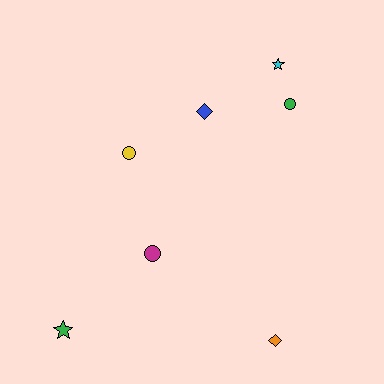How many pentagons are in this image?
There are no pentagons.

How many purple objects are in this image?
There are no purple objects.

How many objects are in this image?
There are 7 objects.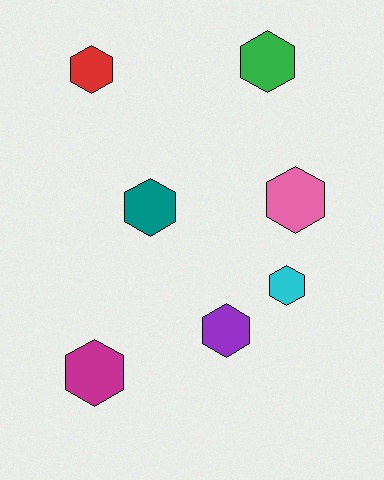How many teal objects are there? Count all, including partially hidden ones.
There is 1 teal object.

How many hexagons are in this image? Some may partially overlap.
There are 7 hexagons.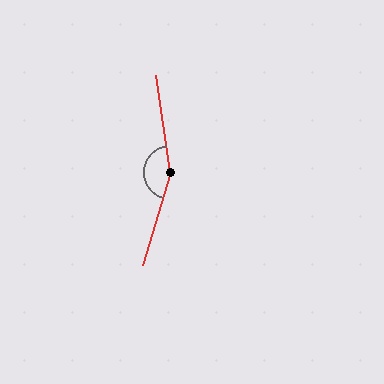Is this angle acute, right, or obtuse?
It is obtuse.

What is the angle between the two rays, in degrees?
Approximately 155 degrees.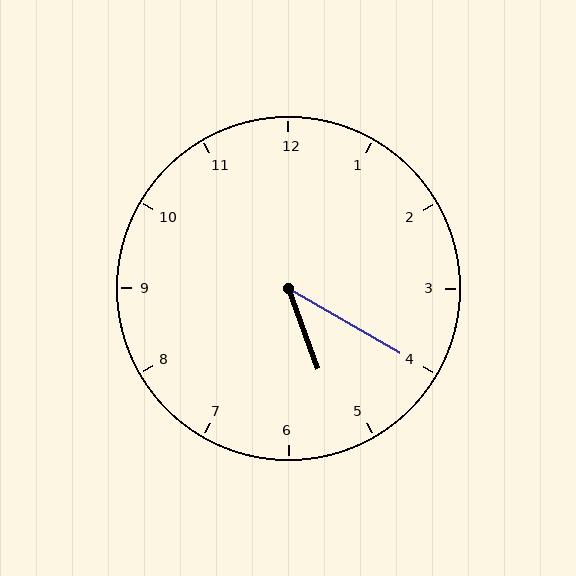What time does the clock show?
5:20.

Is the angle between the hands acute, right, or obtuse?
It is acute.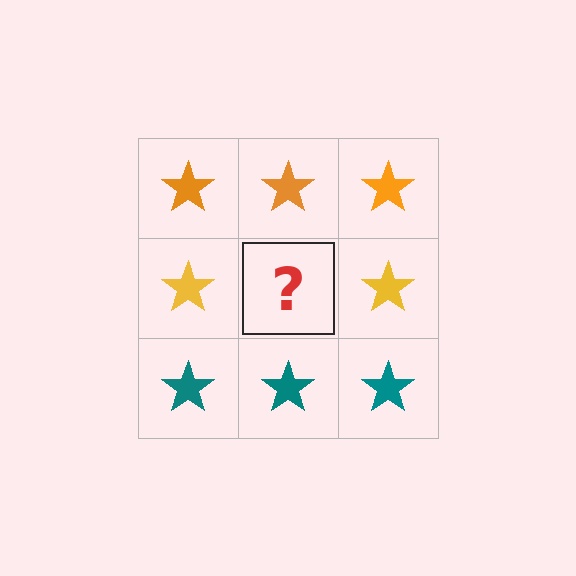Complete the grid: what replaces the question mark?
The question mark should be replaced with a yellow star.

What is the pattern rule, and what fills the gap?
The rule is that each row has a consistent color. The gap should be filled with a yellow star.